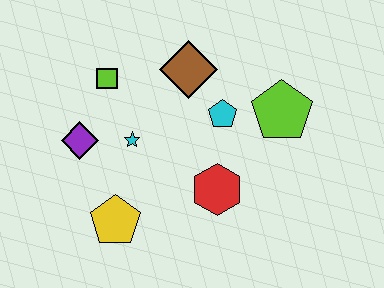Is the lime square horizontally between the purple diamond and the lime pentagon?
Yes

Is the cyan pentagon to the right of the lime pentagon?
No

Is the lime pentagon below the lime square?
Yes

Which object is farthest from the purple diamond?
The lime pentagon is farthest from the purple diamond.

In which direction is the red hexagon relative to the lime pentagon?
The red hexagon is below the lime pentagon.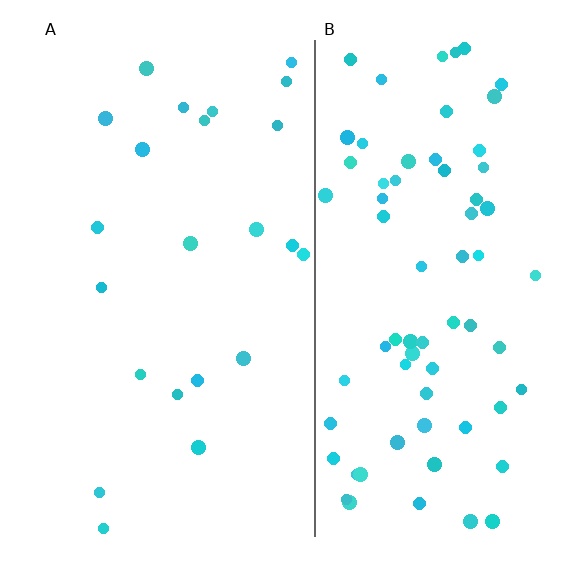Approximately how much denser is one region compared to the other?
Approximately 3.2× — region B over region A.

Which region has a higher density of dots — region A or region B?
B (the right).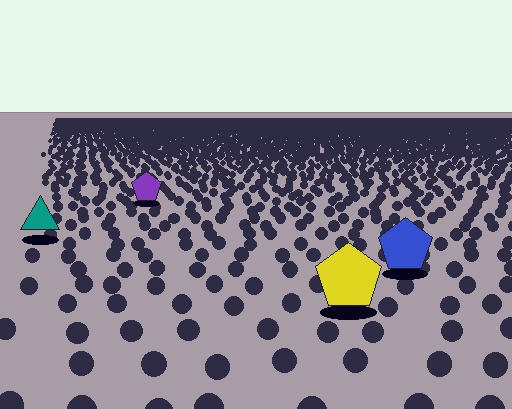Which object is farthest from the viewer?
The purple pentagon is farthest from the viewer. It appears smaller and the ground texture around it is denser.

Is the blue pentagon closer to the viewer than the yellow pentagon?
No. The yellow pentagon is closer — you can tell from the texture gradient: the ground texture is coarser near it.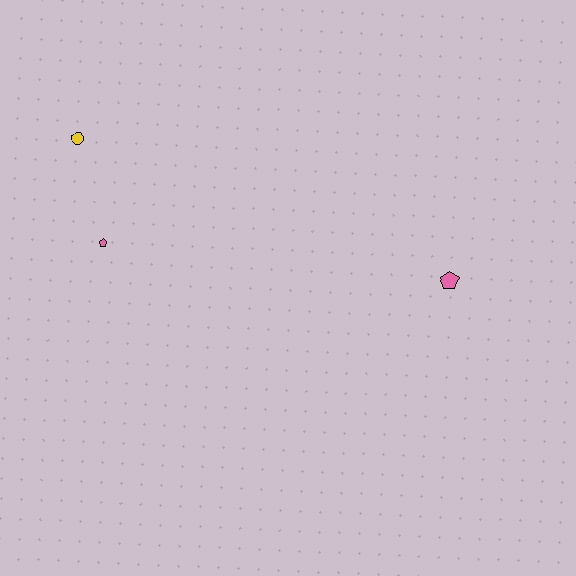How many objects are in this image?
There are 3 objects.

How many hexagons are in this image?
There are no hexagons.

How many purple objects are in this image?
There are no purple objects.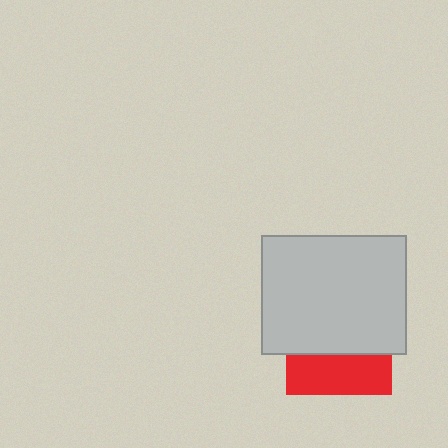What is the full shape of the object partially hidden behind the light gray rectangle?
The partially hidden object is a red square.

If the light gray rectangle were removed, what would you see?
You would see the complete red square.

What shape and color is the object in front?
The object in front is a light gray rectangle.